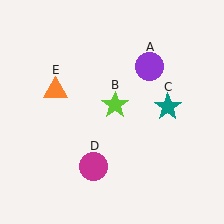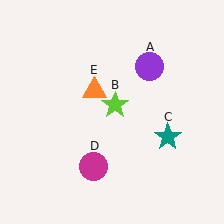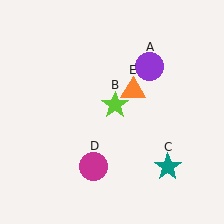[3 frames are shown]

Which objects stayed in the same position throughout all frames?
Purple circle (object A) and lime star (object B) and magenta circle (object D) remained stationary.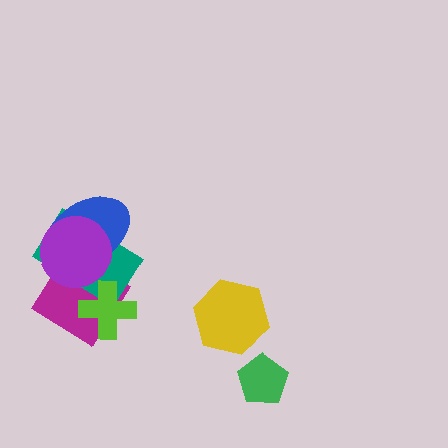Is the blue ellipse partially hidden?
Yes, it is partially covered by another shape.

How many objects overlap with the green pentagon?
0 objects overlap with the green pentagon.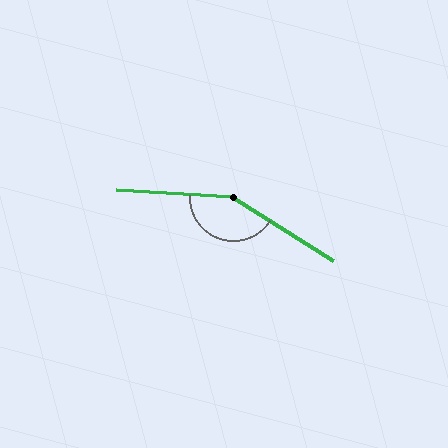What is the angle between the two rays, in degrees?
Approximately 151 degrees.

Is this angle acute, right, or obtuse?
It is obtuse.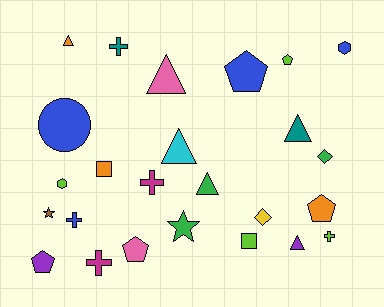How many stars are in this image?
There are 2 stars.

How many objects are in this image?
There are 25 objects.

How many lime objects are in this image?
There are 4 lime objects.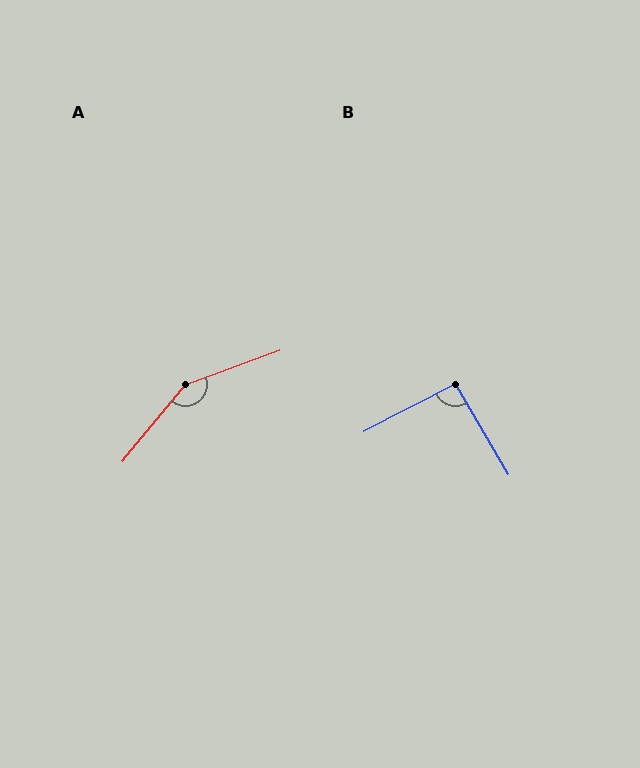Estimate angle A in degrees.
Approximately 150 degrees.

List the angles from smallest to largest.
B (93°), A (150°).